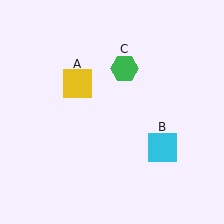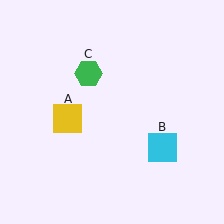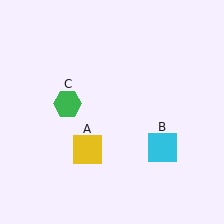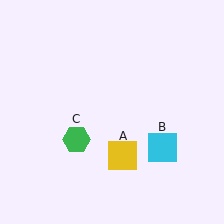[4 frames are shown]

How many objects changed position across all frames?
2 objects changed position: yellow square (object A), green hexagon (object C).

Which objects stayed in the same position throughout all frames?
Cyan square (object B) remained stationary.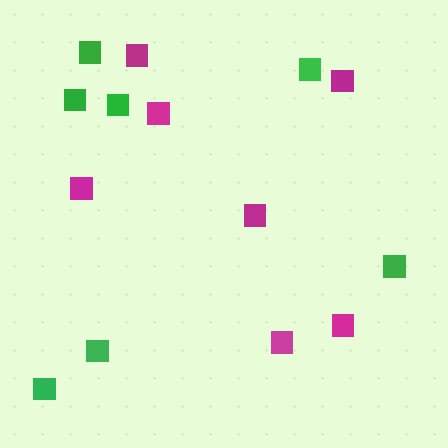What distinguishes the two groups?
There are 2 groups: one group of magenta squares (7) and one group of green squares (7).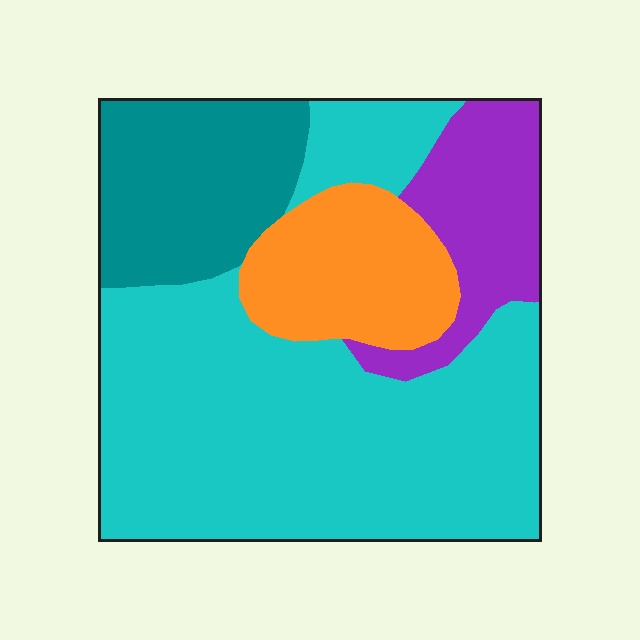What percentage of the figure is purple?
Purple takes up about one eighth (1/8) of the figure.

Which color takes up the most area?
Cyan, at roughly 55%.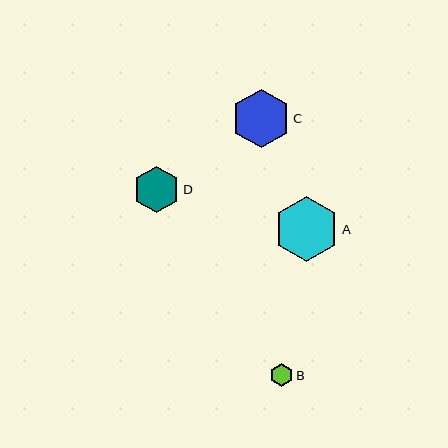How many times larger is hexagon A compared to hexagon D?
Hexagon A is approximately 1.4 times the size of hexagon D.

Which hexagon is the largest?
Hexagon A is the largest with a size of approximately 66 pixels.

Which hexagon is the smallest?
Hexagon B is the smallest with a size of approximately 23 pixels.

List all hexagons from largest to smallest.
From largest to smallest: A, C, D, B.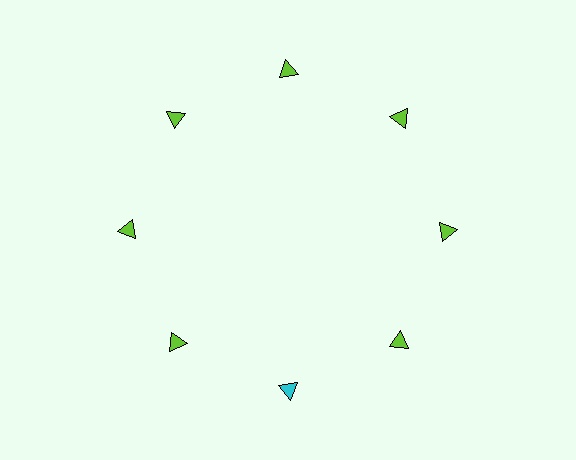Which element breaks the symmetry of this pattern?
The cyan triangle at roughly the 6 o'clock position breaks the symmetry. All other shapes are lime triangles.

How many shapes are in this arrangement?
There are 8 shapes arranged in a ring pattern.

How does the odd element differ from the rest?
It has a different color: cyan instead of lime.